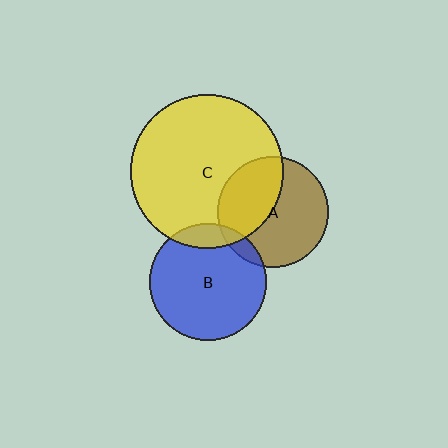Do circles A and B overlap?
Yes.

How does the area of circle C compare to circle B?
Approximately 1.7 times.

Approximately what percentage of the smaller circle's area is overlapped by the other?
Approximately 10%.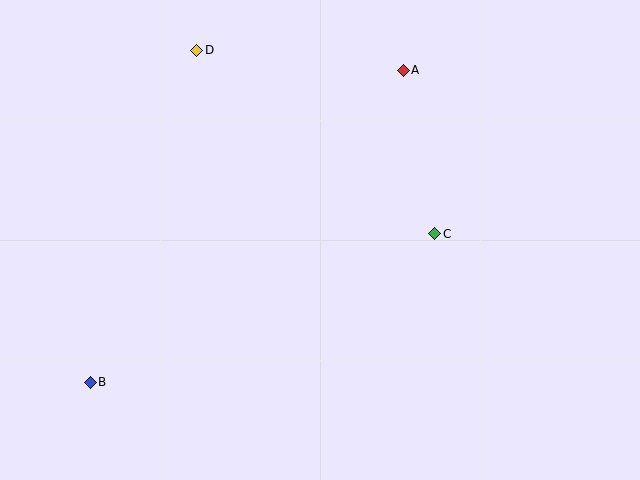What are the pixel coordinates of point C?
Point C is at (435, 234).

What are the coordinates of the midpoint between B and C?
The midpoint between B and C is at (263, 308).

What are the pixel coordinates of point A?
Point A is at (403, 70).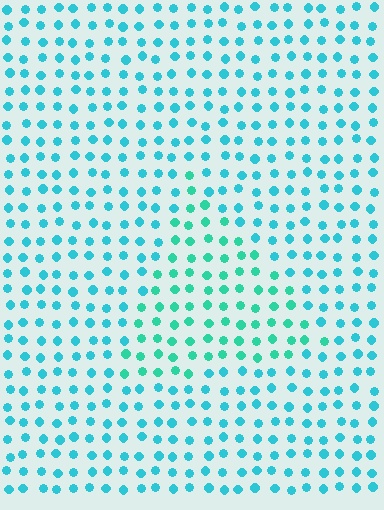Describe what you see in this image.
The image is filled with small cyan elements in a uniform arrangement. A triangle-shaped region is visible where the elements are tinted to a slightly different hue, forming a subtle color boundary.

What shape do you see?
I see a triangle.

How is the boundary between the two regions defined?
The boundary is defined purely by a slight shift in hue (about 25 degrees). Spacing, size, and orientation are identical on both sides.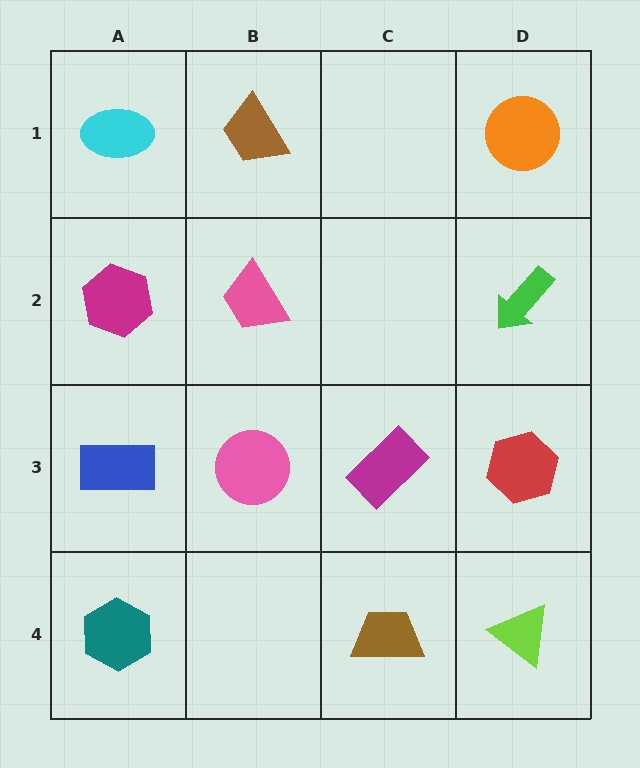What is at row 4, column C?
A brown trapezoid.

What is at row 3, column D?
A red hexagon.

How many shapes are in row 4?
3 shapes.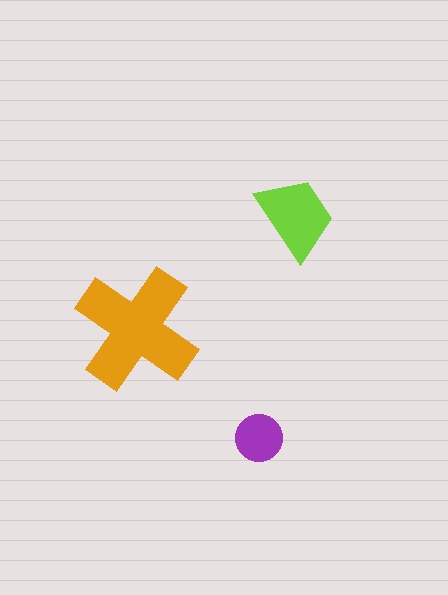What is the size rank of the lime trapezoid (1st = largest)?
2nd.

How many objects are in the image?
There are 3 objects in the image.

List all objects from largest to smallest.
The orange cross, the lime trapezoid, the purple circle.